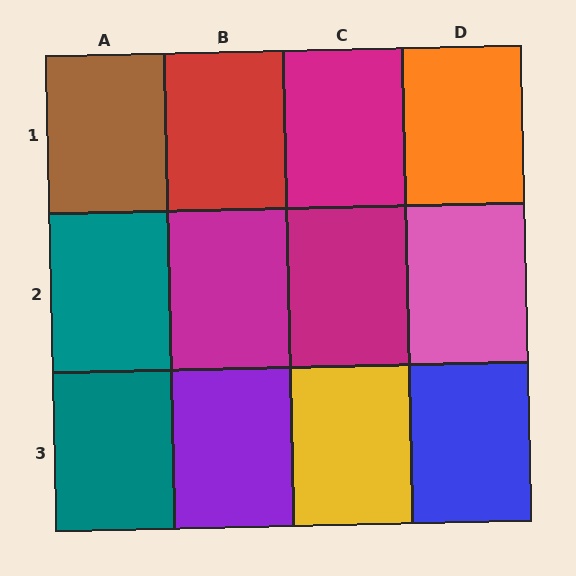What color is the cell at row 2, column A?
Teal.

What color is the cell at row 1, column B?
Red.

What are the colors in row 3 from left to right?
Teal, purple, yellow, blue.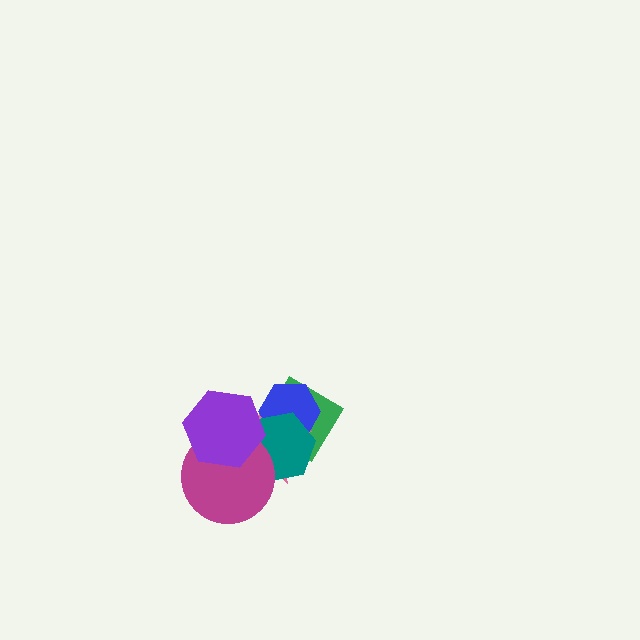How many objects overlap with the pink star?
5 objects overlap with the pink star.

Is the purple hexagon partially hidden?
No, no other shape covers it.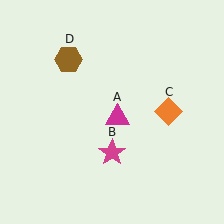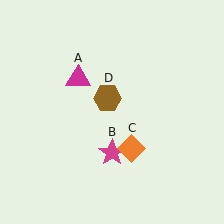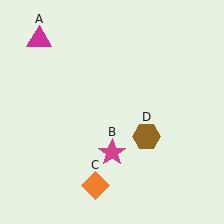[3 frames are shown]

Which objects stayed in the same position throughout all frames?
Magenta star (object B) remained stationary.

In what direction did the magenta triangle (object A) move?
The magenta triangle (object A) moved up and to the left.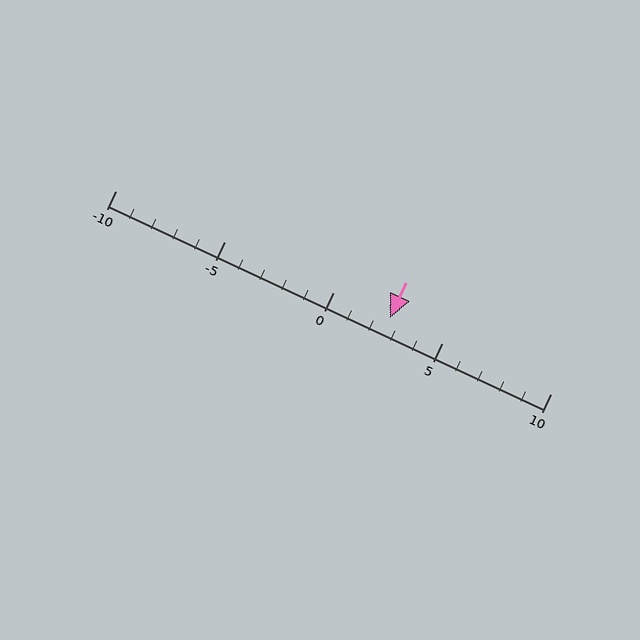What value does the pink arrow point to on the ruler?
The pink arrow points to approximately 3.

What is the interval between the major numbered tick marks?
The major tick marks are spaced 5 units apart.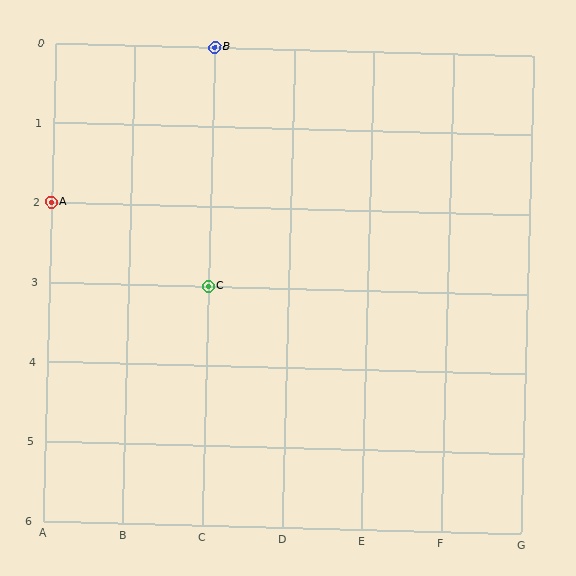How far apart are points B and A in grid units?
Points B and A are 2 columns and 2 rows apart (about 2.8 grid units diagonally).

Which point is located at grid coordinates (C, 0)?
Point B is at (C, 0).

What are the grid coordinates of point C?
Point C is at grid coordinates (C, 3).